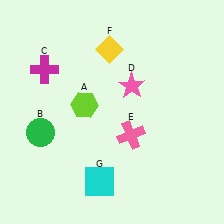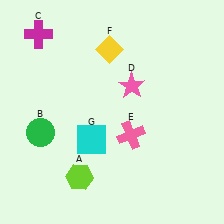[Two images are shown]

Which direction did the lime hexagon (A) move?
The lime hexagon (A) moved down.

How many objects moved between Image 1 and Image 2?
3 objects moved between the two images.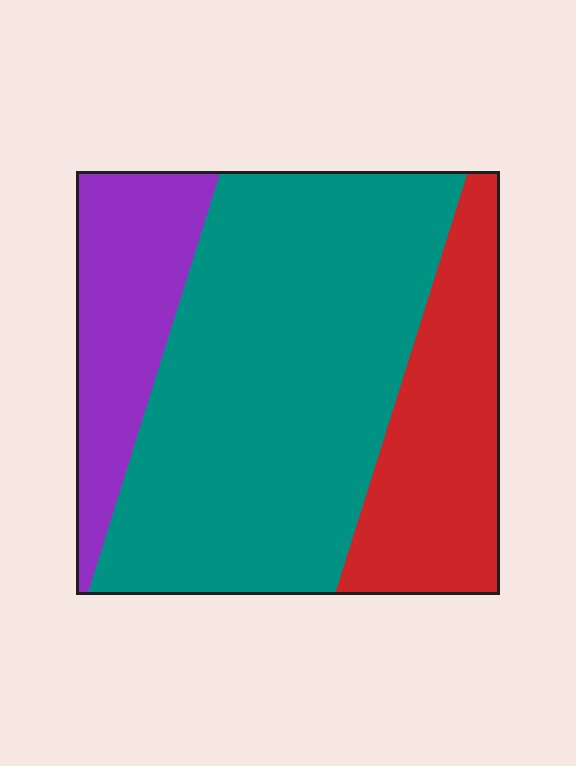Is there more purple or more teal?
Teal.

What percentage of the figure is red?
Red covers 23% of the figure.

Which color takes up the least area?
Purple, at roughly 20%.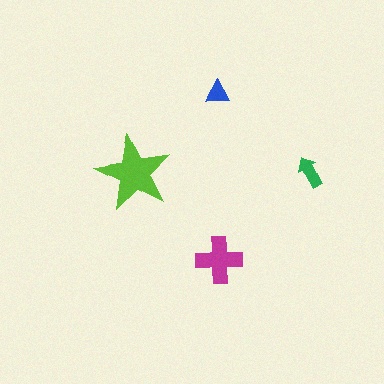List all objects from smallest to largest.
The blue triangle, the green arrow, the magenta cross, the lime star.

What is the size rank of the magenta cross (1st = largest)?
2nd.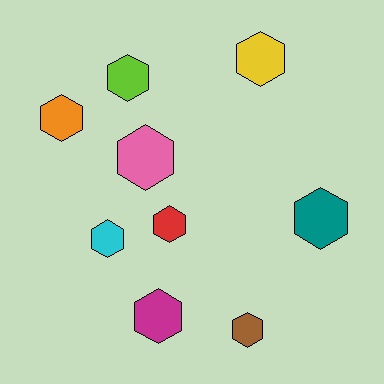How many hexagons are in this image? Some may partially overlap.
There are 9 hexagons.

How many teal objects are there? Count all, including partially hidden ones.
There is 1 teal object.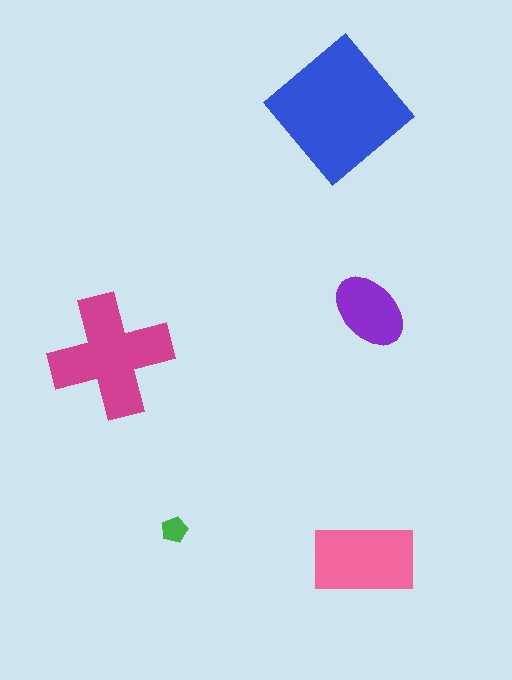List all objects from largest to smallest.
The blue diamond, the magenta cross, the pink rectangle, the purple ellipse, the green pentagon.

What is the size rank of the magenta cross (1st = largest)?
2nd.